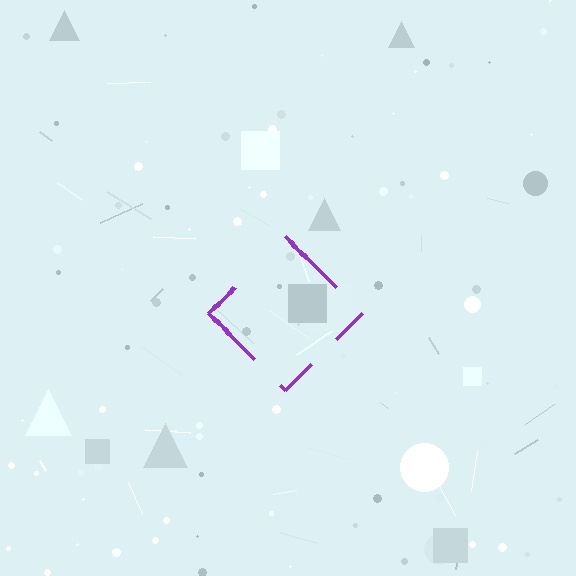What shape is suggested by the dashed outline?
The dashed outline suggests a diamond.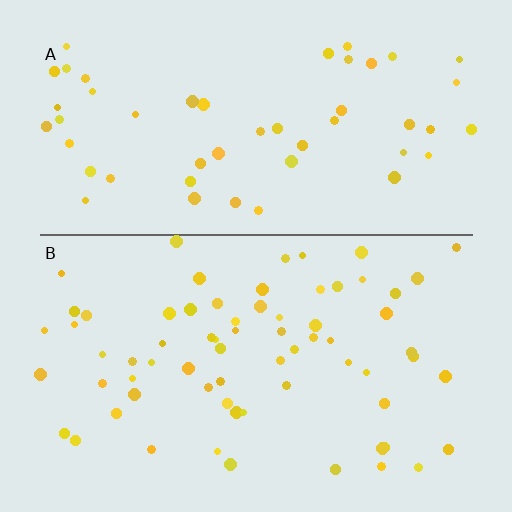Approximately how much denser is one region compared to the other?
Approximately 1.4× — region B over region A.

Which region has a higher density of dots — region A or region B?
B (the bottom).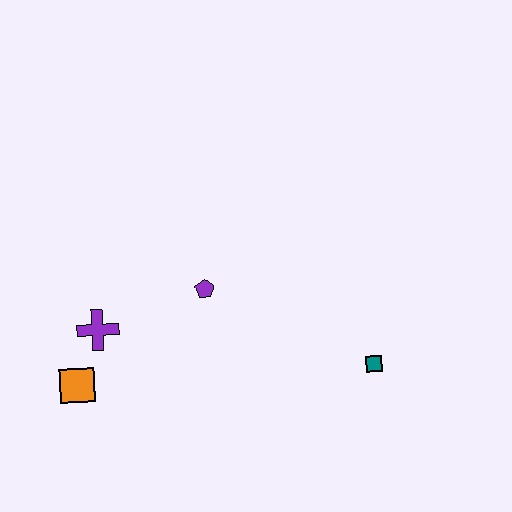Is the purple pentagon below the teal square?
No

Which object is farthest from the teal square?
The orange square is farthest from the teal square.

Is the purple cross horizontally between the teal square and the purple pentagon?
No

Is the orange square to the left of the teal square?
Yes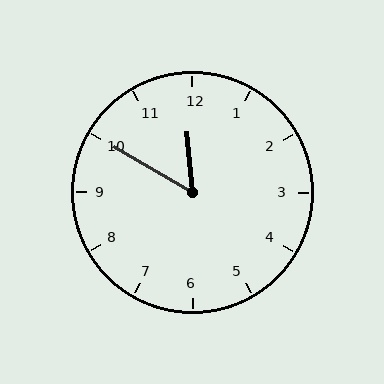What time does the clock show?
11:50.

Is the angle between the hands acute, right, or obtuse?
It is acute.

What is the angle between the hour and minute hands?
Approximately 55 degrees.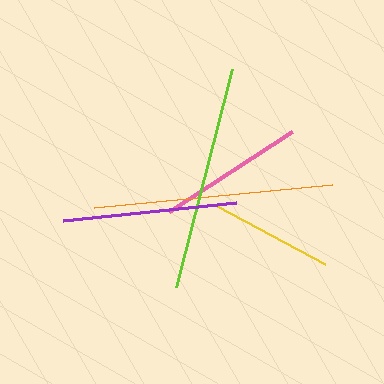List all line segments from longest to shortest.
From longest to shortest: orange, lime, purple, pink, yellow.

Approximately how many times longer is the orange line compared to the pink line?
The orange line is approximately 1.6 times the length of the pink line.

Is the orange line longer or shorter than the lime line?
The orange line is longer than the lime line.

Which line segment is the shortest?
The yellow line is the shortest at approximately 122 pixels.